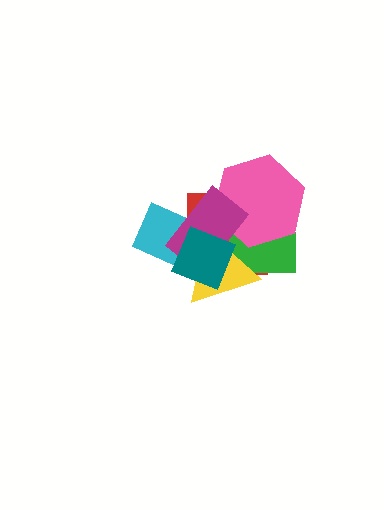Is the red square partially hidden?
Yes, it is partially covered by another shape.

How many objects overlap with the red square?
6 objects overlap with the red square.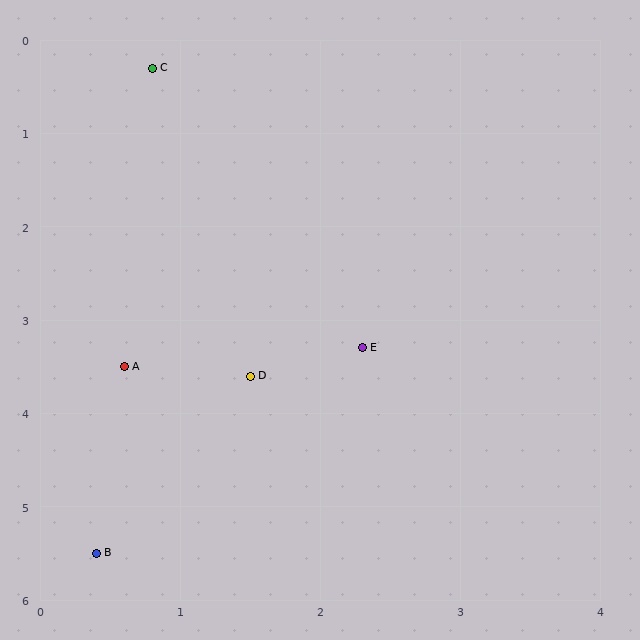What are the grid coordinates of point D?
Point D is at approximately (1.5, 3.6).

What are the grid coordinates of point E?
Point E is at approximately (2.3, 3.3).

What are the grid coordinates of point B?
Point B is at approximately (0.4, 5.5).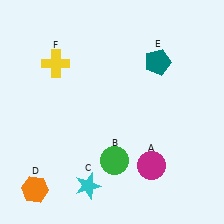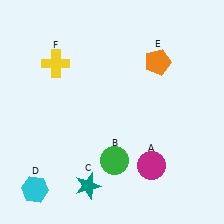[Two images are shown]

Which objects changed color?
C changed from cyan to teal. D changed from orange to cyan. E changed from teal to orange.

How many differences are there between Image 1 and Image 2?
There are 3 differences between the two images.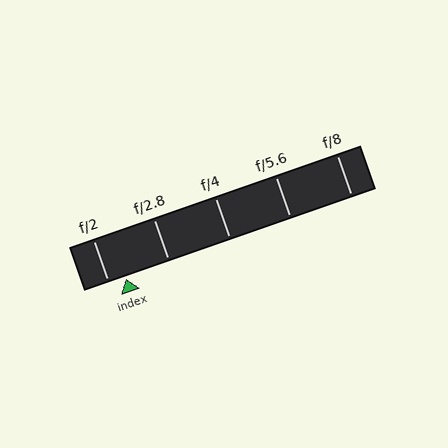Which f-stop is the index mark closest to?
The index mark is closest to f/2.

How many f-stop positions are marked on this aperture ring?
There are 5 f-stop positions marked.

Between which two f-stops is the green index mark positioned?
The index mark is between f/2 and f/2.8.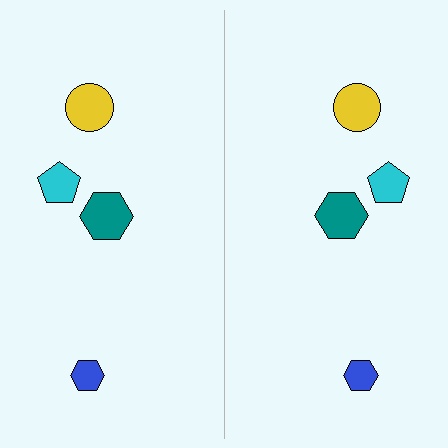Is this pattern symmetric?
Yes, this pattern has bilateral (reflection) symmetry.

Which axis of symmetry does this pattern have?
The pattern has a vertical axis of symmetry running through the center of the image.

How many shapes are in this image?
There are 8 shapes in this image.